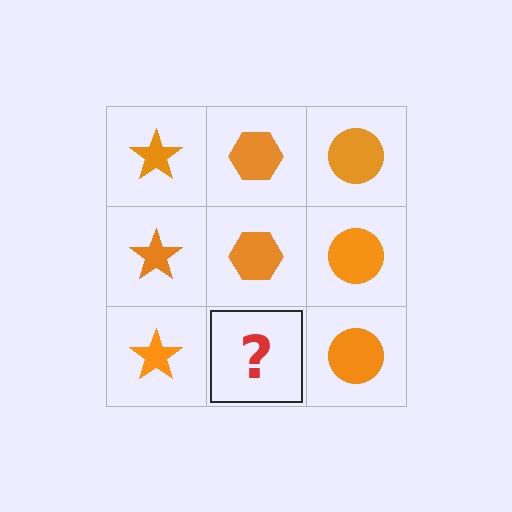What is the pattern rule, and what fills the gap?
The rule is that each column has a consistent shape. The gap should be filled with an orange hexagon.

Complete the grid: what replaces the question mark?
The question mark should be replaced with an orange hexagon.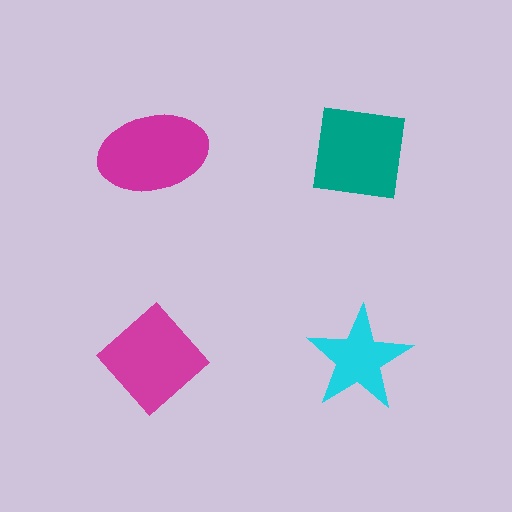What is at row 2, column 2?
A cyan star.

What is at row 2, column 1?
A magenta diamond.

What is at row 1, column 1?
A magenta ellipse.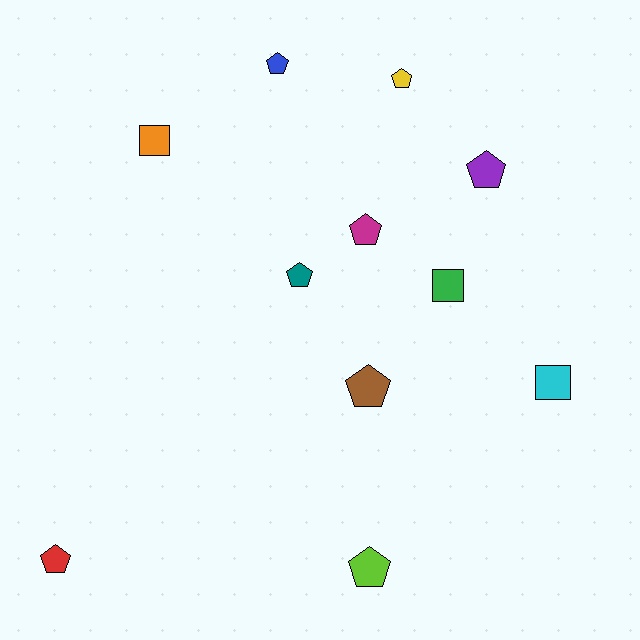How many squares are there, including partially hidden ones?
There are 3 squares.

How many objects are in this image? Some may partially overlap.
There are 11 objects.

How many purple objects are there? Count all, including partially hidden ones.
There is 1 purple object.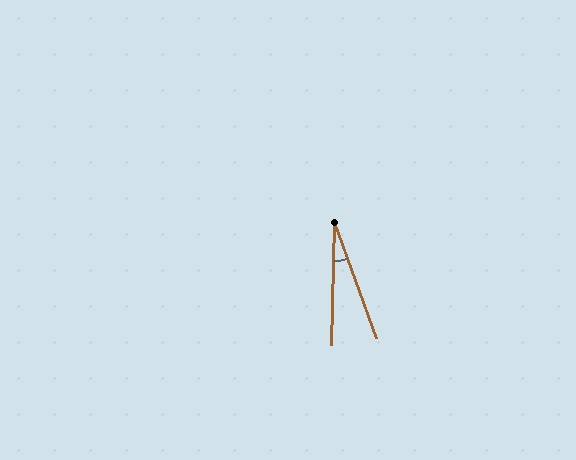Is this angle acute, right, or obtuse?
It is acute.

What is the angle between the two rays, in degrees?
Approximately 21 degrees.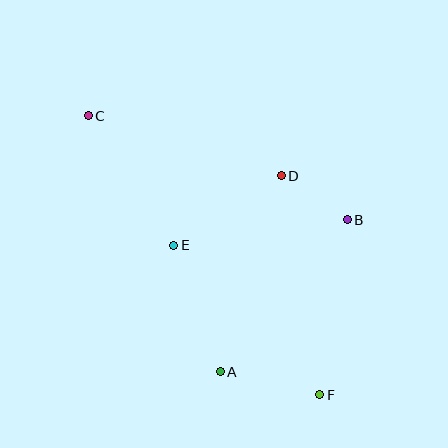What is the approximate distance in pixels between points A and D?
The distance between A and D is approximately 205 pixels.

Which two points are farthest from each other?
Points C and F are farthest from each other.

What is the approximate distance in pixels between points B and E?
The distance between B and E is approximately 175 pixels.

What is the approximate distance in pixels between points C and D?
The distance between C and D is approximately 202 pixels.